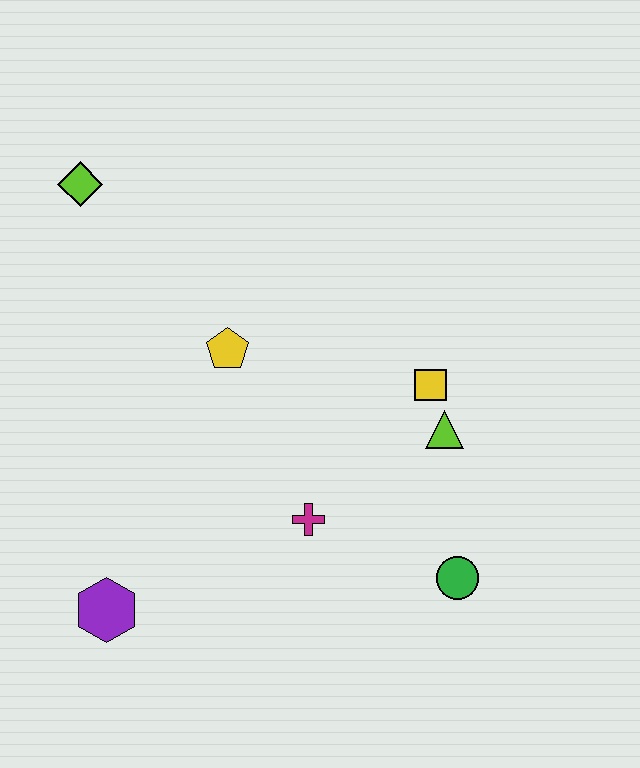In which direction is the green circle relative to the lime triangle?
The green circle is below the lime triangle.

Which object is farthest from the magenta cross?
The lime diamond is farthest from the magenta cross.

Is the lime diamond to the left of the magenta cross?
Yes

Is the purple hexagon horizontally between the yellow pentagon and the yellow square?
No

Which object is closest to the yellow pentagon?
The magenta cross is closest to the yellow pentagon.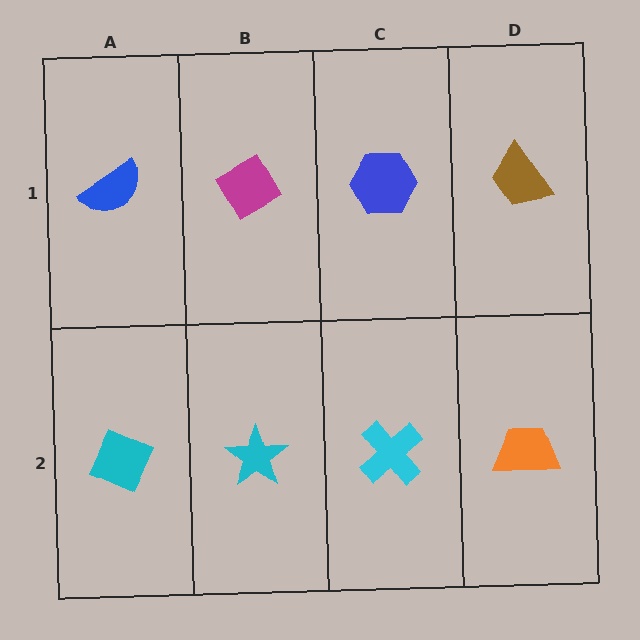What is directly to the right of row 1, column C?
A brown trapezoid.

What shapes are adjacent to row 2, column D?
A brown trapezoid (row 1, column D), a cyan cross (row 2, column C).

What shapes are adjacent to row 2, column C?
A blue hexagon (row 1, column C), a cyan star (row 2, column B), an orange trapezoid (row 2, column D).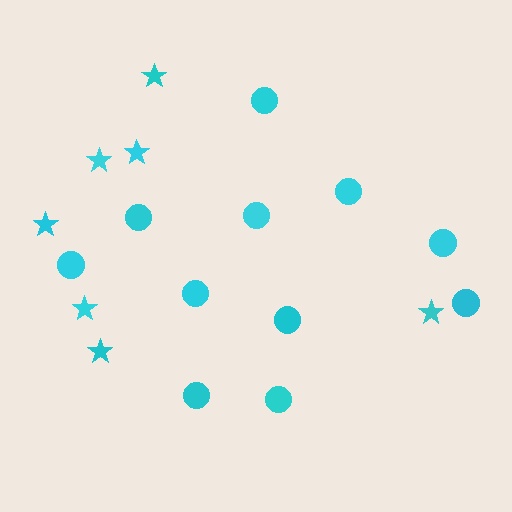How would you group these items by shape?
There are 2 groups: one group of stars (7) and one group of circles (11).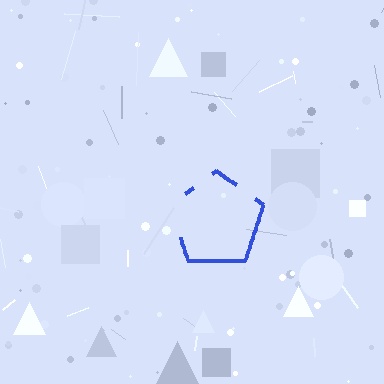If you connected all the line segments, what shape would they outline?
They would outline a pentagon.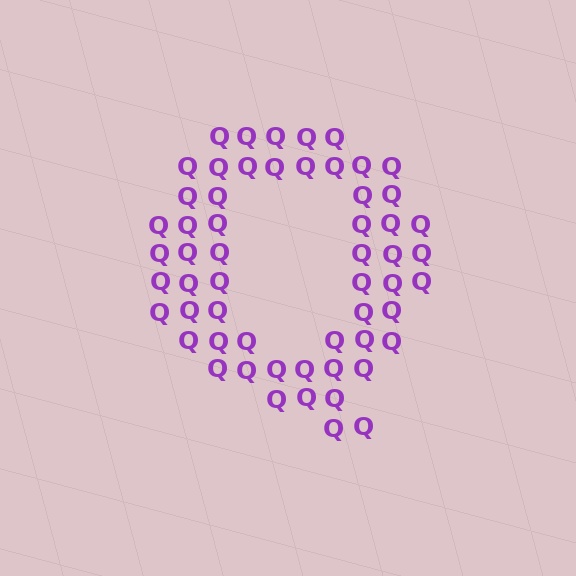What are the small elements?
The small elements are letter Q's.